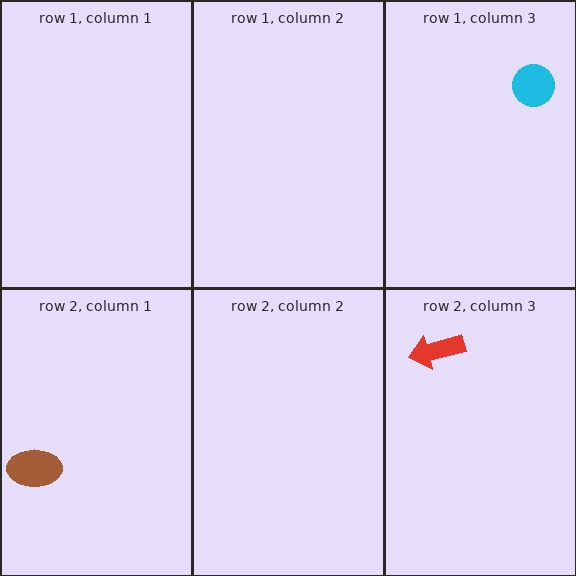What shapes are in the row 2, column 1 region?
The brown ellipse.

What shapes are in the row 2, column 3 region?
The red arrow.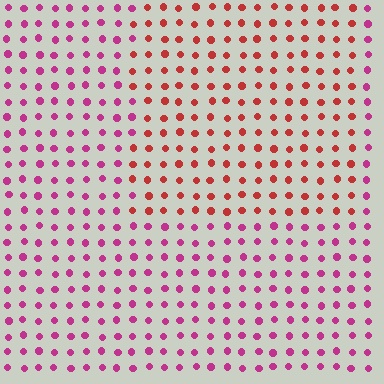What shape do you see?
I see a rectangle.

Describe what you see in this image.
The image is filled with small magenta elements in a uniform arrangement. A rectangle-shaped region is visible where the elements are tinted to a slightly different hue, forming a subtle color boundary.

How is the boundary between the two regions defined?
The boundary is defined purely by a slight shift in hue (about 39 degrees). Spacing, size, and orientation are identical on both sides.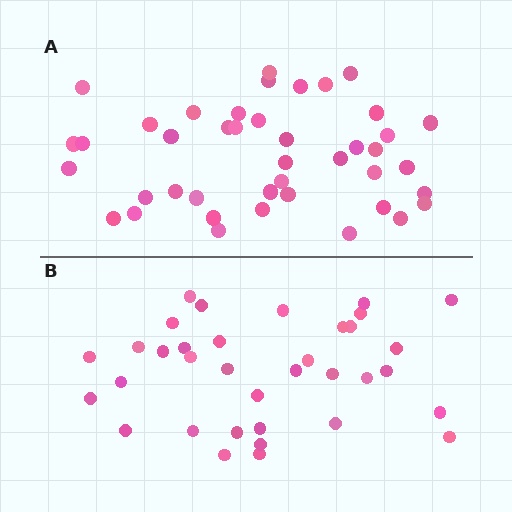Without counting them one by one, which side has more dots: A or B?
Region A (the top region) has more dots.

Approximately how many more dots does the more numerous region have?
Region A has roughly 8 or so more dots than region B.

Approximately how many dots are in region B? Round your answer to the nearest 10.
About 40 dots. (The exact count is 35, which rounds to 40.)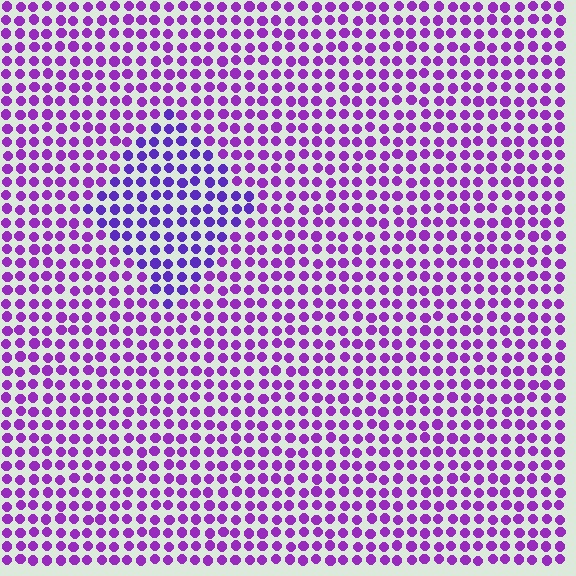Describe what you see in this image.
The image is filled with small purple elements in a uniform arrangement. A diamond-shaped region is visible where the elements are tinted to a slightly different hue, forming a subtle color boundary.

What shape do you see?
I see a diamond.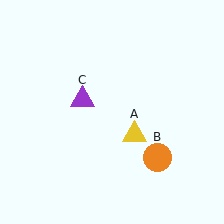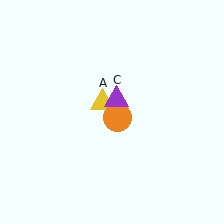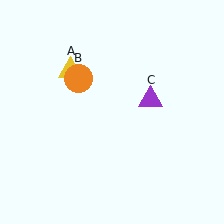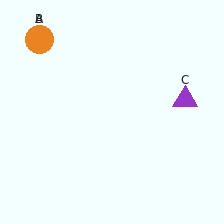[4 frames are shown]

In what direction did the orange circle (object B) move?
The orange circle (object B) moved up and to the left.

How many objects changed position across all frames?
3 objects changed position: yellow triangle (object A), orange circle (object B), purple triangle (object C).